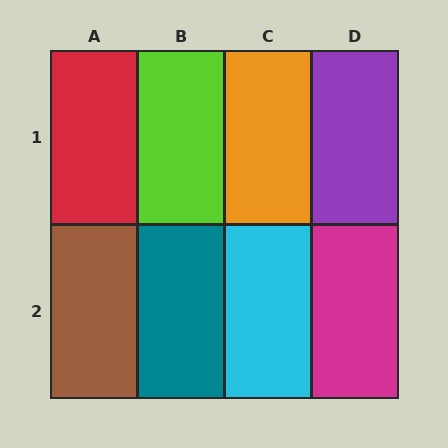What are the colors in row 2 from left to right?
Brown, teal, cyan, magenta.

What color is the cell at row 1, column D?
Purple.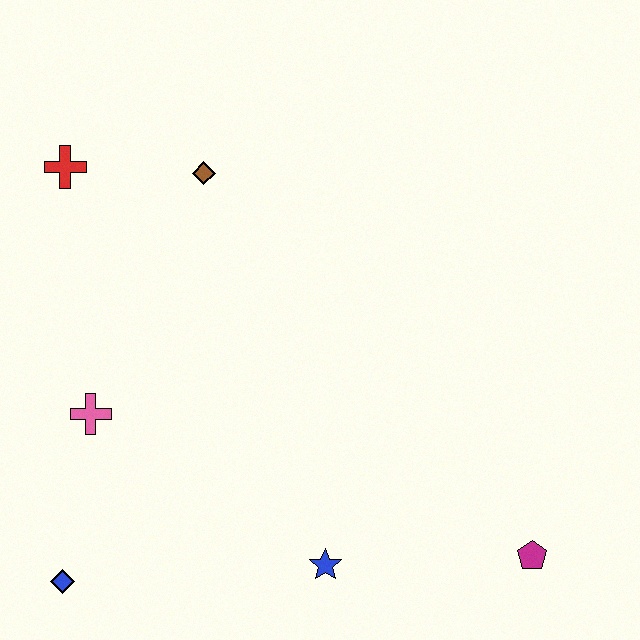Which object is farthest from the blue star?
The red cross is farthest from the blue star.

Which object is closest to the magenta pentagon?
The blue star is closest to the magenta pentagon.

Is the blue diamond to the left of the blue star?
Yes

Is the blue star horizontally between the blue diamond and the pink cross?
No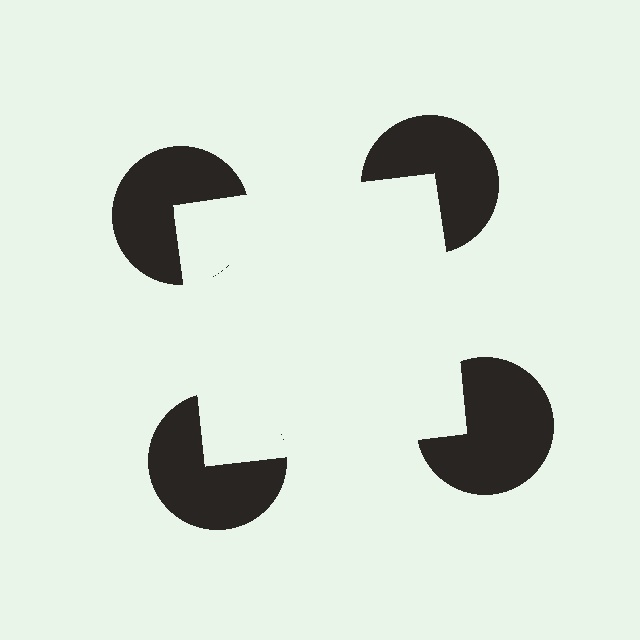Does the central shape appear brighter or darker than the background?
It typically appears slightly brighter than the background, even though no actual brightness change is drawn.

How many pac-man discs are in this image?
There are 4 — one at each vertex of the illusory square.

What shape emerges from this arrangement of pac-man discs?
An illusory square — its edges are inferred from the aligned wedge cuts in the pac-man discs, not physically drawn.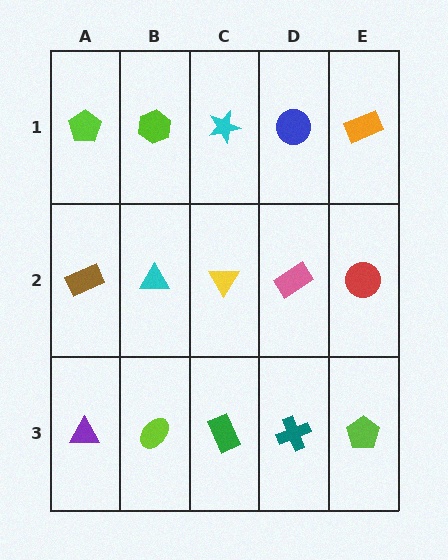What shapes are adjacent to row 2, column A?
A lime pentagon (row 1, column A), a purple triangle (row 3, column A), a cyan triangle (row 2, column B).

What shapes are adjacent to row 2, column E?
An orange rectangle (row 1, column E), a lime pentagon (row 3, column E), a pink rectangle (row 2, column D).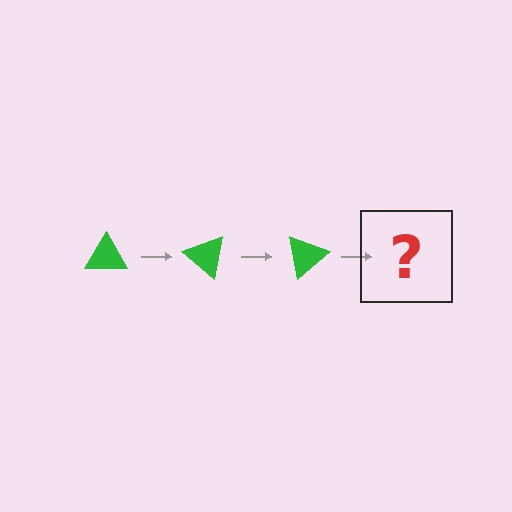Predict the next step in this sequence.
The next step is a green triangle rotated 120 degrees.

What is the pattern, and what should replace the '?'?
The pattern is that the triangle rotates 40 degrees each step. The '?' should be a green triangle rotated 120 degrees.